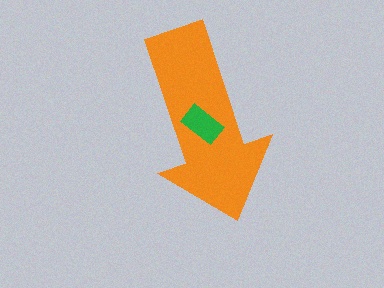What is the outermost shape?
The orange arrow.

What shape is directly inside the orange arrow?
The green rectangle.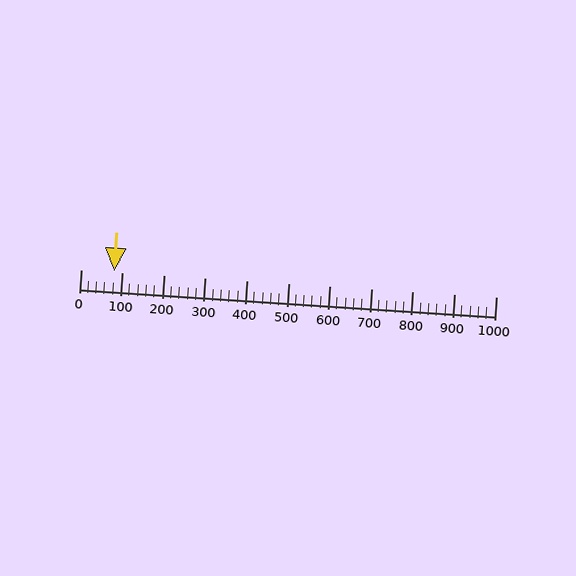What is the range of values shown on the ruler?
The ruler shows values from 0 to 1000.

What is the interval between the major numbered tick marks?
The major tick marks are spaced 100 units apart.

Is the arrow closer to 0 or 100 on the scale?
The arrow is closer to 100.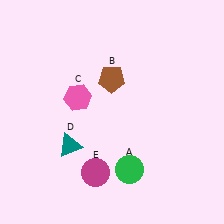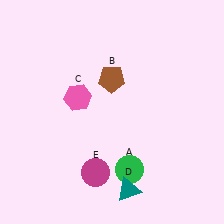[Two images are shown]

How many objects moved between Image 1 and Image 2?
1 object moved between the two images.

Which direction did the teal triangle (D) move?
The teal triangle (D) moved right.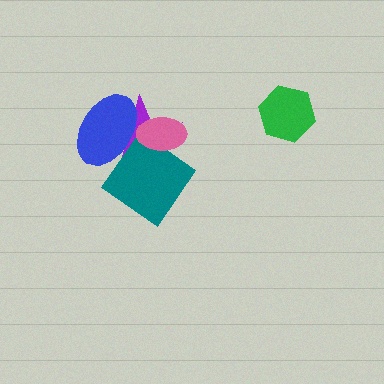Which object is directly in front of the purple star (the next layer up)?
The blue ellipse is directly in front of the purple star.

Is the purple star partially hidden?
Yes, it is partially covered by another shape.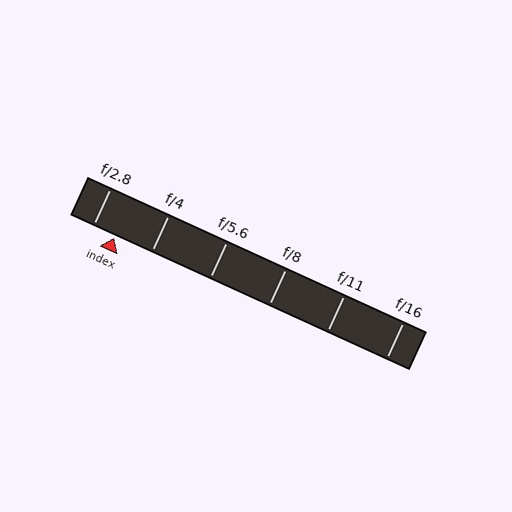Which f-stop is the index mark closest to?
The index mark is closest to f/2.8.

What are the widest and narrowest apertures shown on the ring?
The widest aperture shown is f/2.8 and the narrowest is f/16.